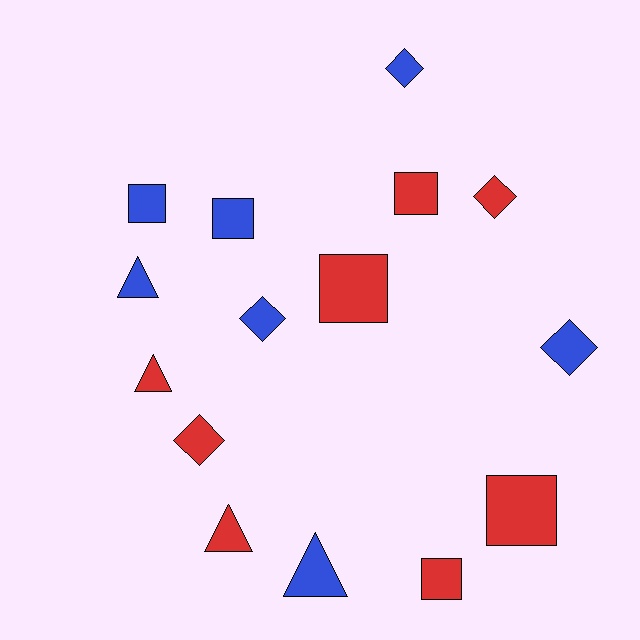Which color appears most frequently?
Red, with 8 objects.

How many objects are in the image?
There are 15 objects.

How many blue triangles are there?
There are 2 blue triangles.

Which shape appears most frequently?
Square, with 6 objects.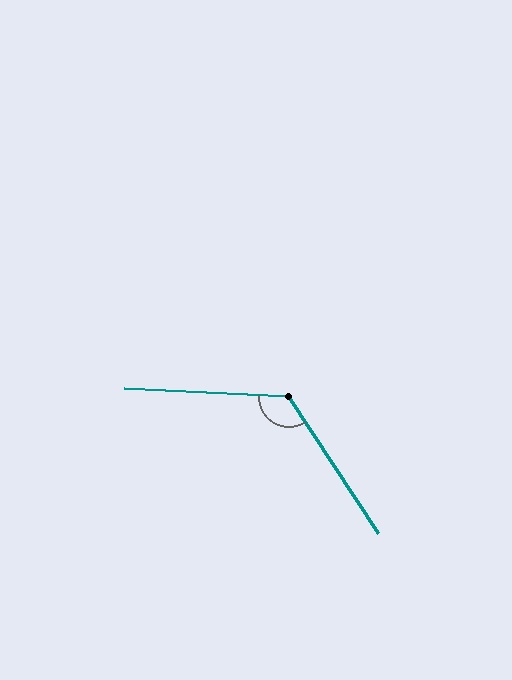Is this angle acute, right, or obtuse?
It is obtuse.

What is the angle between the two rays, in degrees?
Approximately 126 degrees.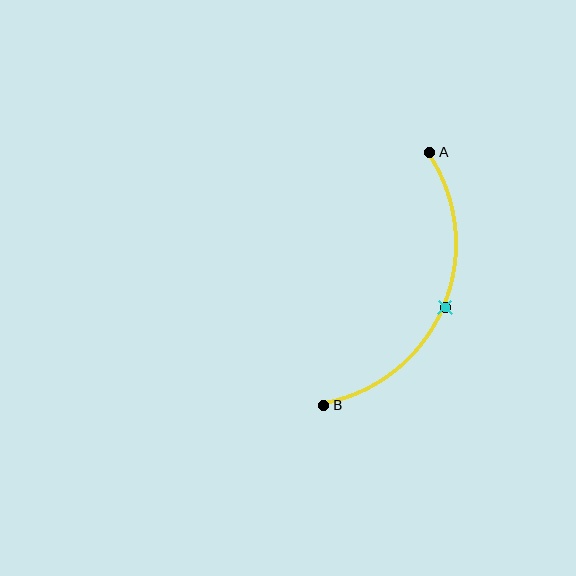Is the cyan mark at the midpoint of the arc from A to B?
Yes. The cyan mark lies on the arc at equal arc-length from both A and B — it is the arc midpoint.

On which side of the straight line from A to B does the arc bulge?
The arc bulges to the right of the straight line connecting A and B.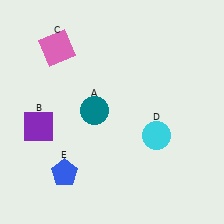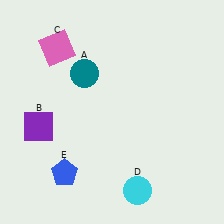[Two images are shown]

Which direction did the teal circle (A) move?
The teal circle (A) moved up.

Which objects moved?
The objects that moved are: the teal circle (A), the cyan circle (D).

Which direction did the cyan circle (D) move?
The cyan circle (D) moved down.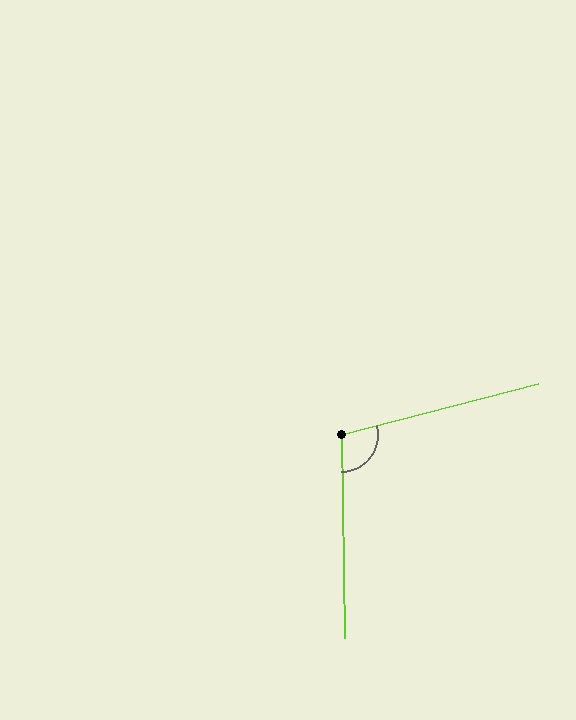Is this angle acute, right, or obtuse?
It is obtuse.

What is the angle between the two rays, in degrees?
Approximately 104 degrees.